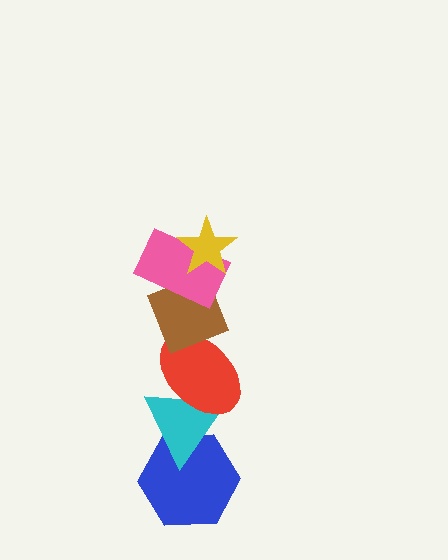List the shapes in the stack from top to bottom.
From top to bottom: the yellow star, the pink rectangle, the brown diamond, the red ellipse, the cyan triangle, the blue hexagon.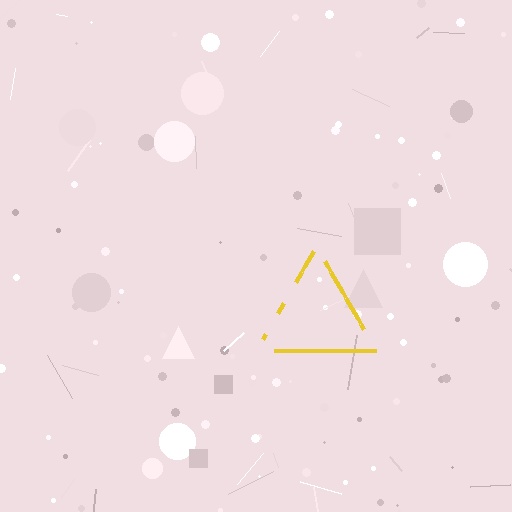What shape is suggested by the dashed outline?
The dashed outline suggests a triangle.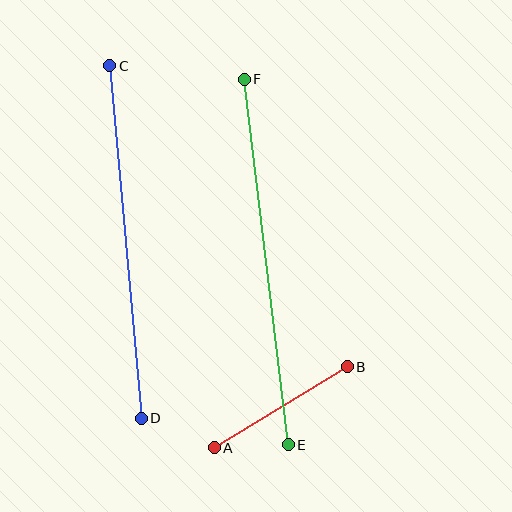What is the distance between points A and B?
The distance is approximately 156 pixels.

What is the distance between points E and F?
The distance is approximately 368 pixels.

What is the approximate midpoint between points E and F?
The midpoint is at approximately (266, 262) pixels.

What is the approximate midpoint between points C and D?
The midpoint is at approximately (125, 242) pixels.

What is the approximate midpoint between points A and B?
The midpoint is at approximately (281, 407) pixels.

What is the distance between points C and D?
The distance is approximately 354 pixels.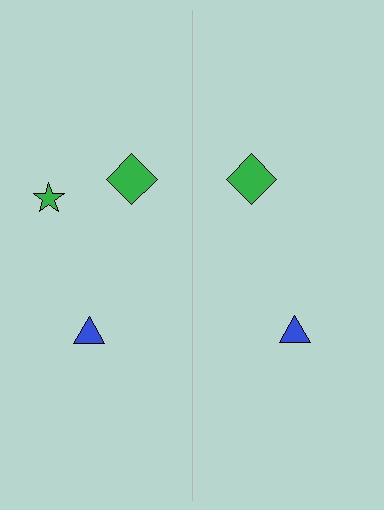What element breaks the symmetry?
A green star is missing from the right side.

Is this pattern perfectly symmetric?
No, the pattern is not perfectly symmetric. A green star is missing from the right side.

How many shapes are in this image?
There are 5 shapes in this image.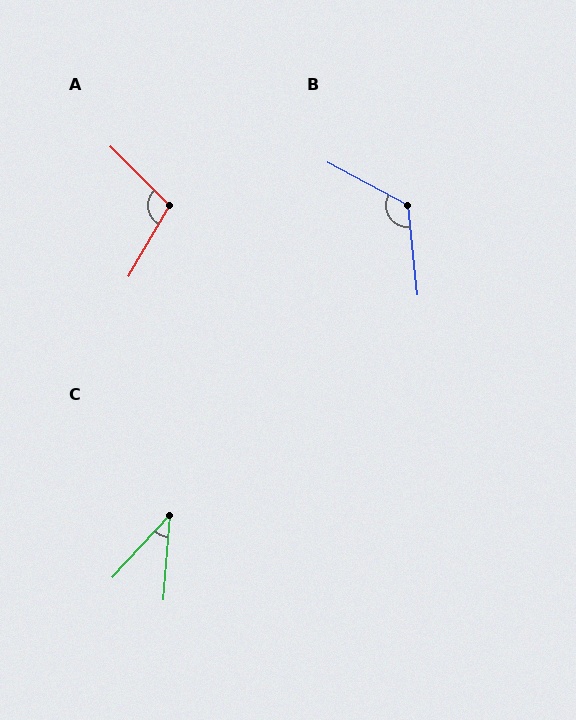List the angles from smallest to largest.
C (38°), A (105°), B (124°).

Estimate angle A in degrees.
Approximately 105 degrees.